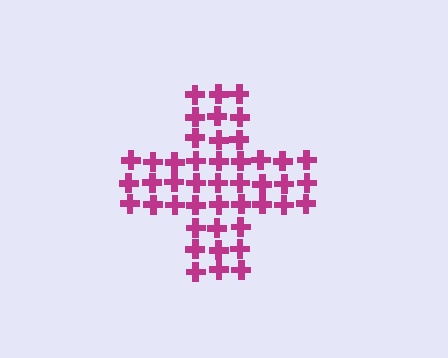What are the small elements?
The small elements are crosses.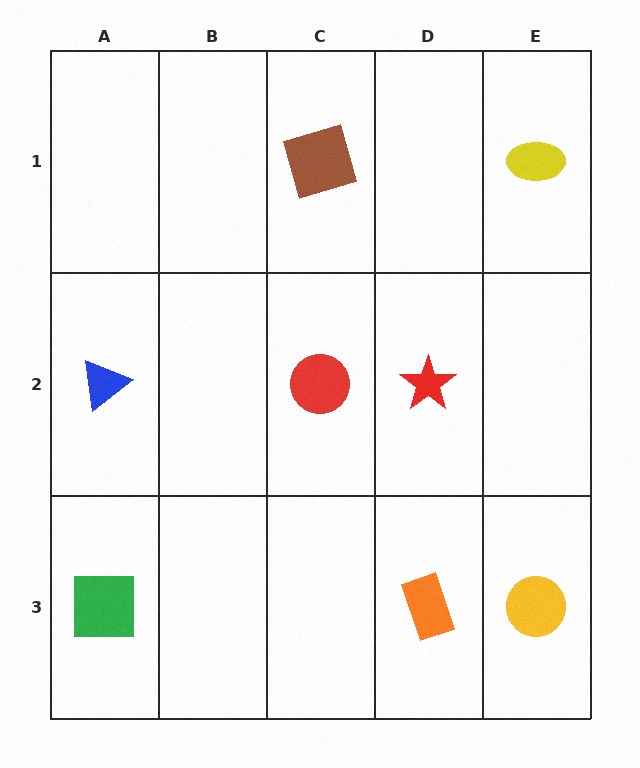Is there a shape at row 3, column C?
No, that cell is empty.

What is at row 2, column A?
A blue triangle.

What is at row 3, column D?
An orange rectangle.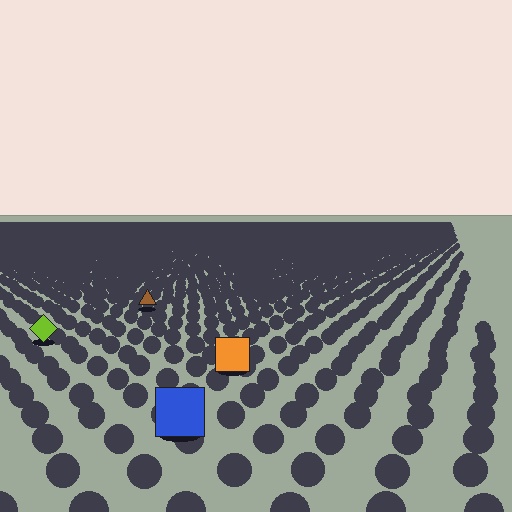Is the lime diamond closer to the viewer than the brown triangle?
Yes. The lime diamond is closer — you can tell from the texture gradient: the ground texture is coarser near it.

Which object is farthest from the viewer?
The brown triangle is farthest from the viewer. It appears smaller and the ground texture around it is denser.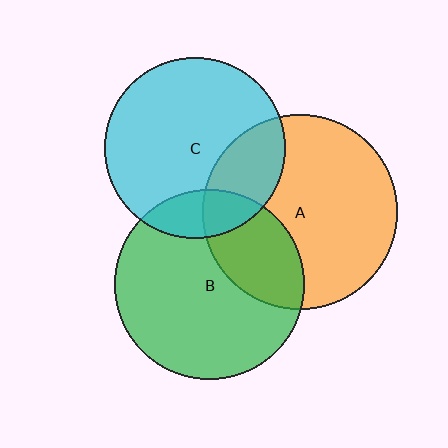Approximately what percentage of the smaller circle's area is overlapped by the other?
Approximately 15%.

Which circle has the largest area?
Circle A (orange).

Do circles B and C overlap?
Yes.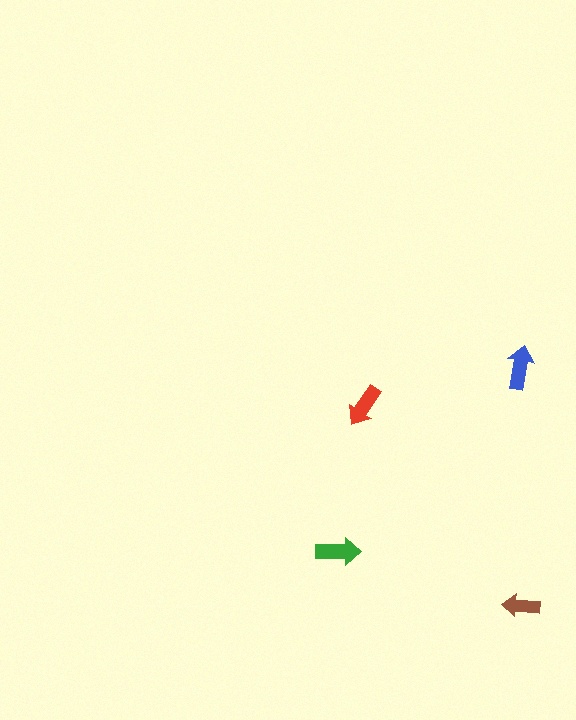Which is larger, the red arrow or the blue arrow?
The blue one.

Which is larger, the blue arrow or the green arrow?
The green one.